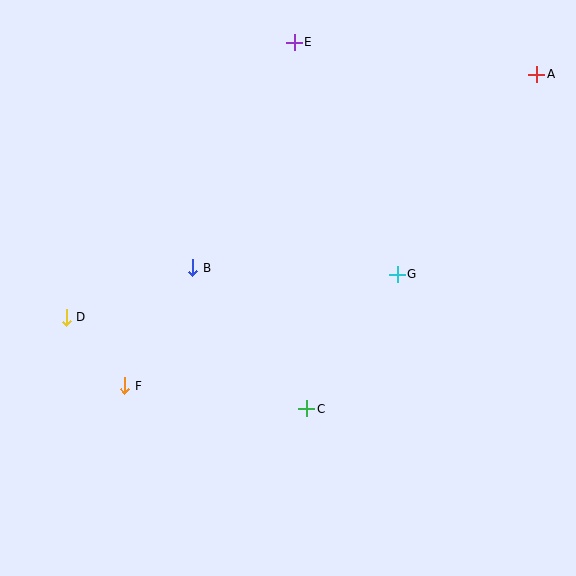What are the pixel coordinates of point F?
Point F is at (125, 385).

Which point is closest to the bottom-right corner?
Point C is closest to the bottom-right corner.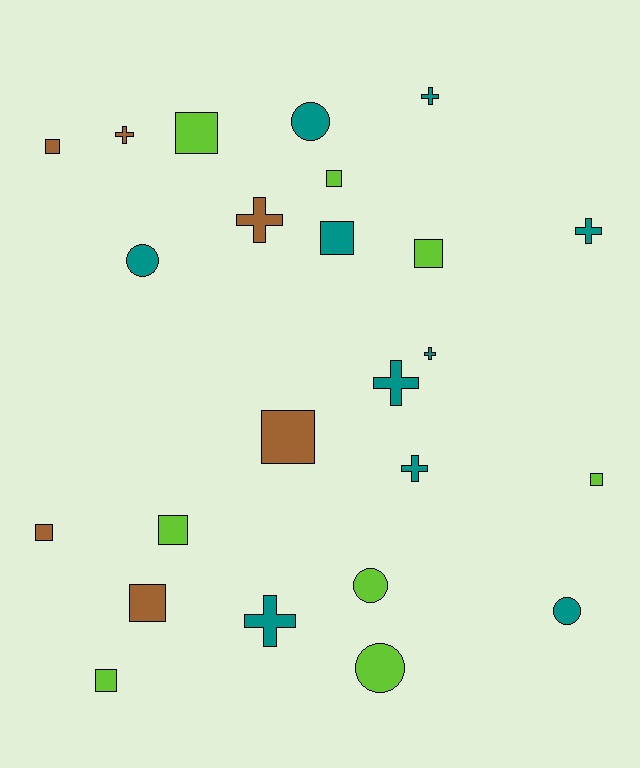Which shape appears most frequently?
Square, with 11 objects.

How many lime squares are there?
There are 6 lime squares.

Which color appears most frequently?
Teal, with 10 objects.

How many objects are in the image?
There are 24 objects.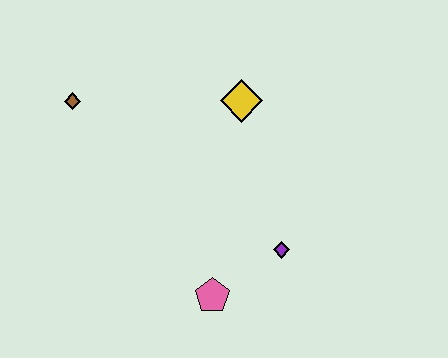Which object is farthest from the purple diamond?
The brown diamond is farthest from the purple diamond.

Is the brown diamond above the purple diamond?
Yes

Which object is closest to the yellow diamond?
The purple diamond is closest to the yellow diamond.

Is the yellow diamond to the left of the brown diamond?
No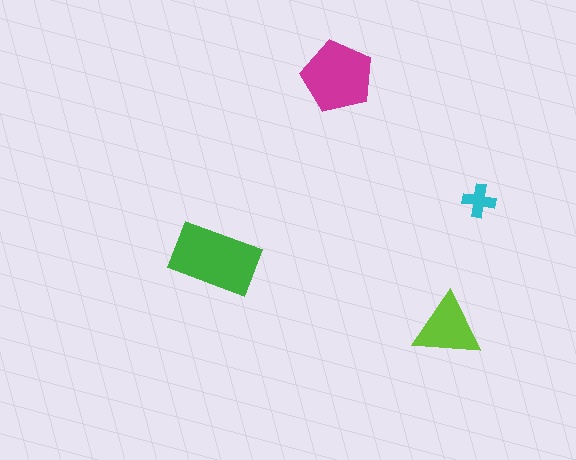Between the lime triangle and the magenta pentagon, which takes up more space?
The magenta pentagon.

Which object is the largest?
The green rectangle.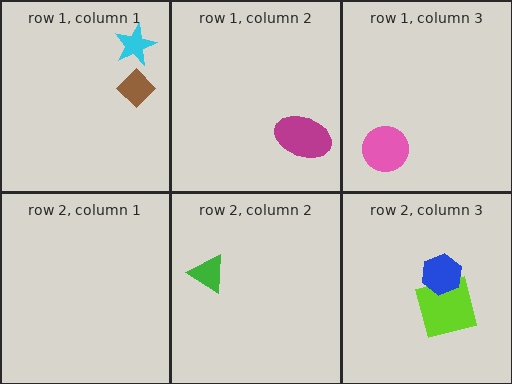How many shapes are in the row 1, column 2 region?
1.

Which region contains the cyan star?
The row 1, column 1 region.